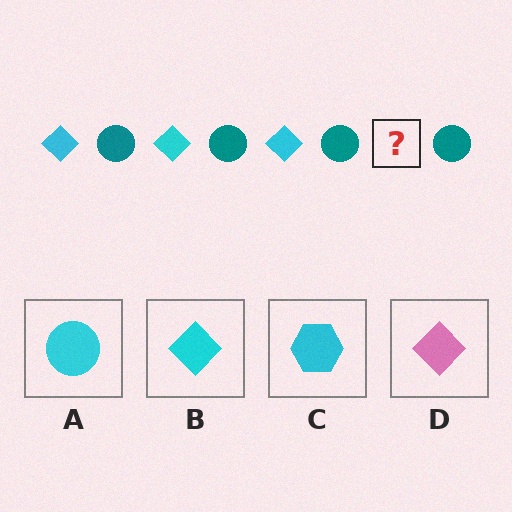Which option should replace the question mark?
Option B.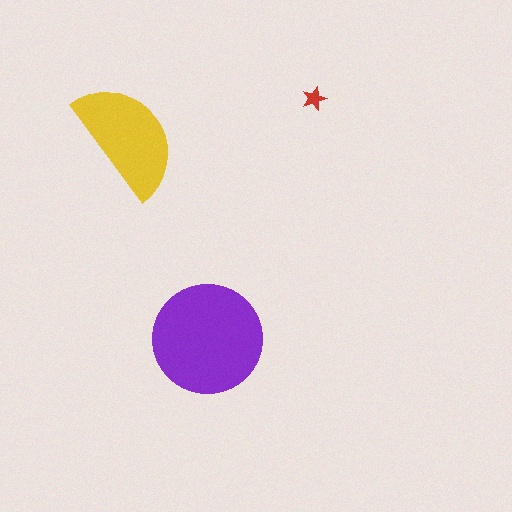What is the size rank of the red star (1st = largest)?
3rd.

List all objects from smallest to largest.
The red star, the yellow semicircle, the purple circle.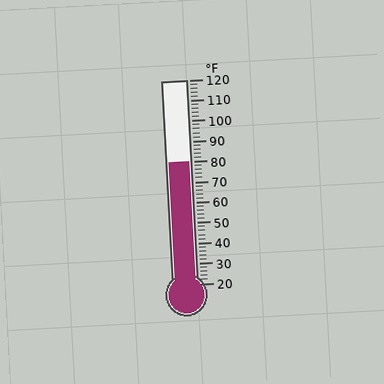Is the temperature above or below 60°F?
The temperature is above 60°F.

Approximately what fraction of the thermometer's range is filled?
The thermometer is filled to approximately 60% of its range.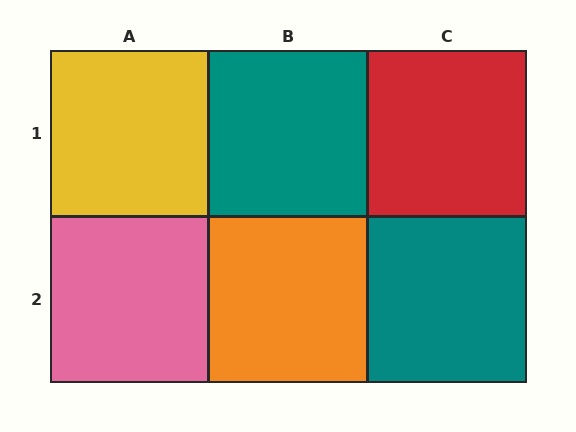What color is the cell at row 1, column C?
Red.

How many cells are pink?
1 cell is pink.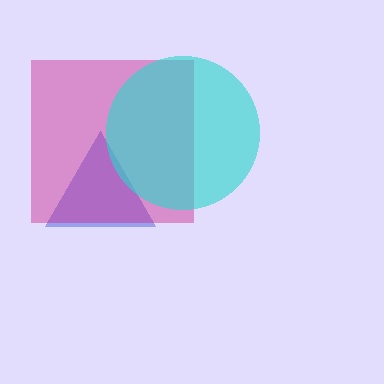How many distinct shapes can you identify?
There are 3 distinct shapes: a blue triangle, a magenta square, a cyan circle.